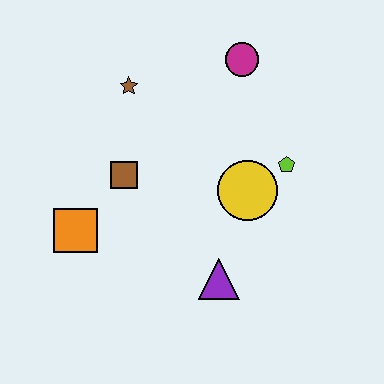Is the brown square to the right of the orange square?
Yes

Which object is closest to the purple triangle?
The yellow circle is closest to the purple triangle.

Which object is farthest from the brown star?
The purple triangle is farthest from the brown star.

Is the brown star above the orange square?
Yes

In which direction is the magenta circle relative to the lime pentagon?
The magenta circle is above the lime pentagon.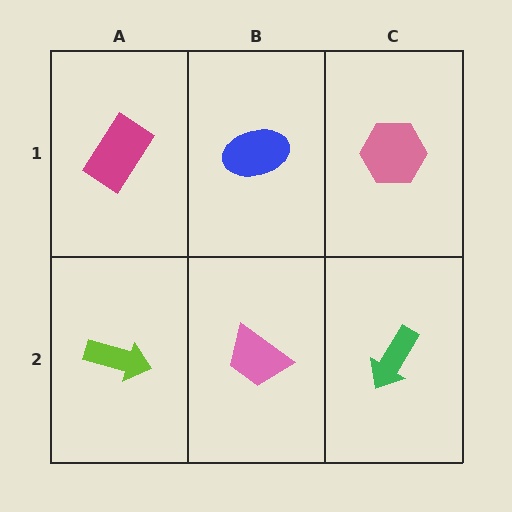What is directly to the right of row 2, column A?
A pink trapezoid.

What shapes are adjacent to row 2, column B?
A blue ellipse (row 1, column B), a lime arrow (row 2, column A), a green arrow (row 2, column C).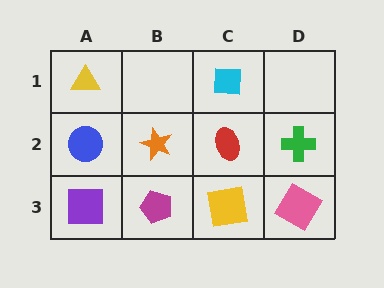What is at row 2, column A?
A blue circle.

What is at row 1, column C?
A cyan square.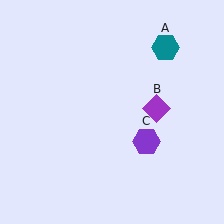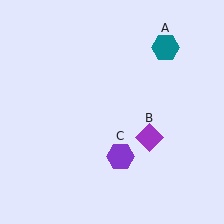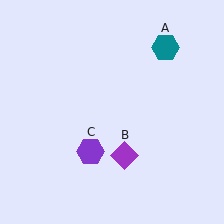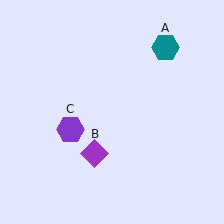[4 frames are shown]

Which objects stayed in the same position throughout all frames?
Teal hexagon (object A) remained stationary.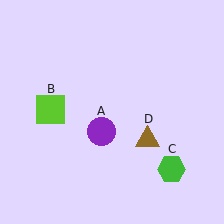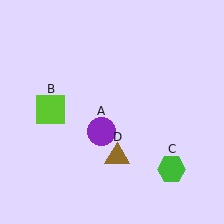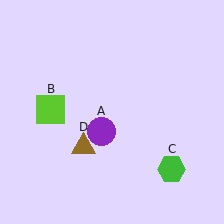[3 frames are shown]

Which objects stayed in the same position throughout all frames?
Purple circle (object A) and lime square (object B) and green hexagon (object C) remained stationary.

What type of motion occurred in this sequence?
The brown triangle (object D) rotated clockwise around the center of the scene.